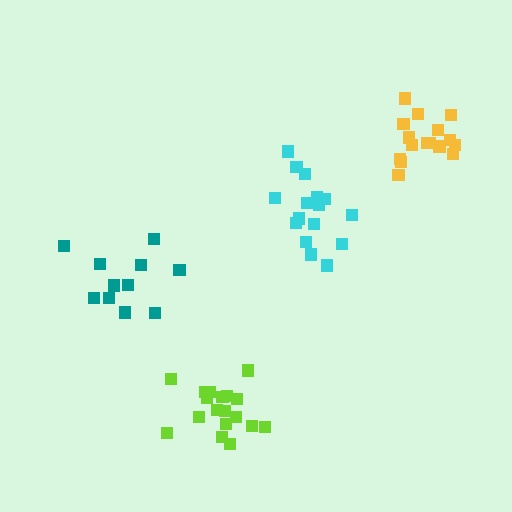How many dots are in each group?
Group 1: 18 dots, Group 2: 16 dots, Group 3: 12 dots, Group 4: 17 dots (63 total).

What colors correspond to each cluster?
The clusters are colored: lime, cyan, teal, yellow.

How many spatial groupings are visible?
There are 4 spatial groupings.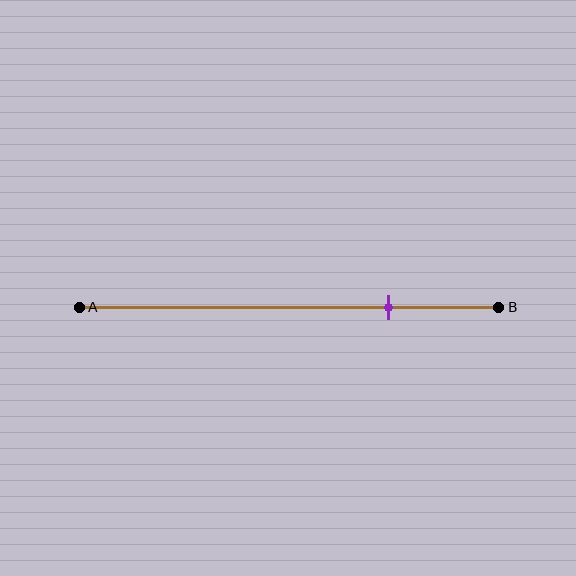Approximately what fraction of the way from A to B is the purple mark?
The purple mark is approximately 75% of the way from A to B.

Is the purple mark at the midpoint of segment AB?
No, the mark is at about 75% from A, not at the 50% midpoint.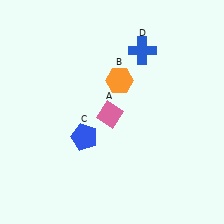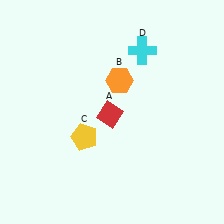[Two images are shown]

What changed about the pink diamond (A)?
In Image 1, A is pink. In Image 2, it changed to red.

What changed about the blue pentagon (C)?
In Image 1, C is blue. In Image 2, it changed to yellow.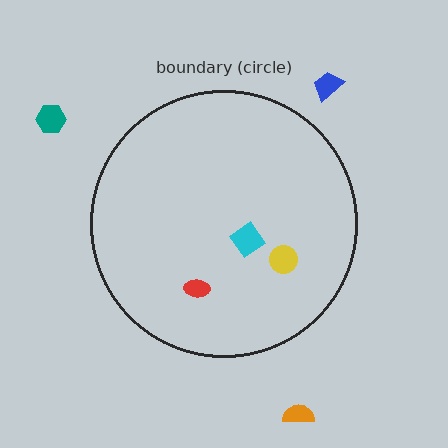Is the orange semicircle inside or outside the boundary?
Outside.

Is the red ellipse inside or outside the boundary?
Inside.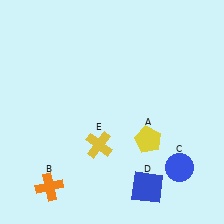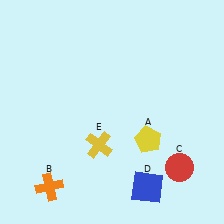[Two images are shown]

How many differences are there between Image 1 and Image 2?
There is 1 difference between the two images.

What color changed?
The circle (C) changed from blue in Image 1 to red in Image 2.